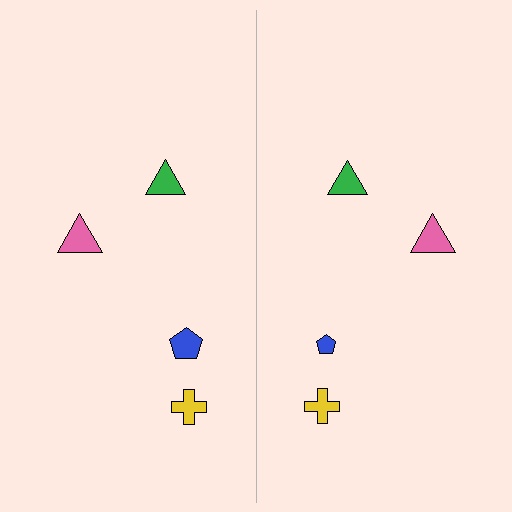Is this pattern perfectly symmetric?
No, the pattern is not perfectly symmetric. The blue pentagon on the right side has a different size than its mirror counterpart.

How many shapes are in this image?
There are 8 shapes in this image.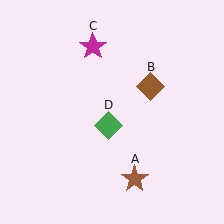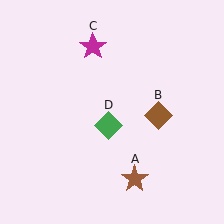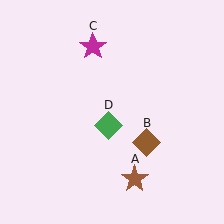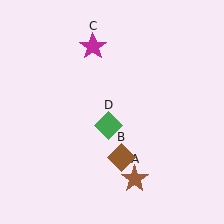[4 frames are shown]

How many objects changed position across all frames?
1 object changed position: brown diamond (object B).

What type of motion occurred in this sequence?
The brown diamond (object B) rotated clockwise around the center of the scene.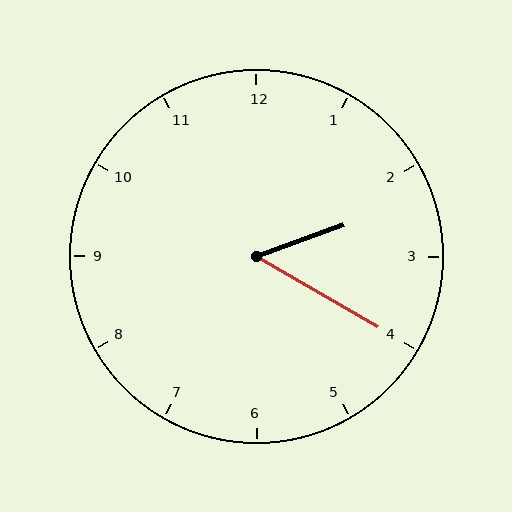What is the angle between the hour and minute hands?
Approximately 50 degrees.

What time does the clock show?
2:20.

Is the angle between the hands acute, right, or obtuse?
It is acute.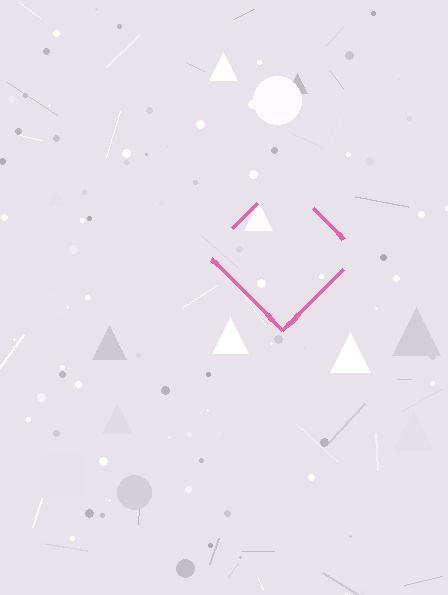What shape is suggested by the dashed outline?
The dashed outline suggests a diamond.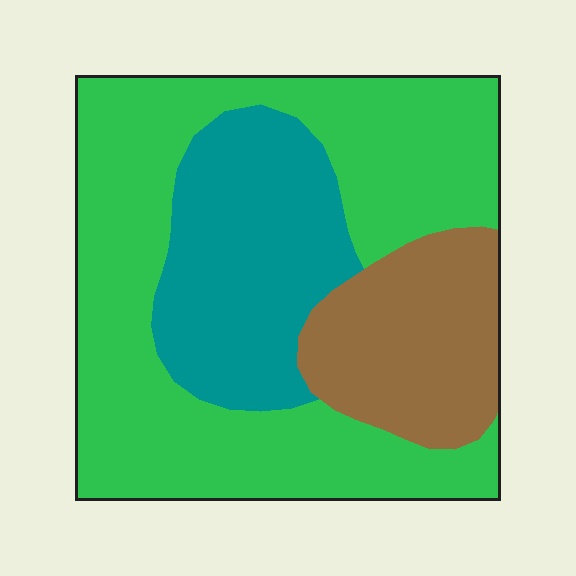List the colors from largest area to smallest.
From largest to smallest: green, teal, brown.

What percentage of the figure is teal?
Teal covers roughly 25% of the figure.